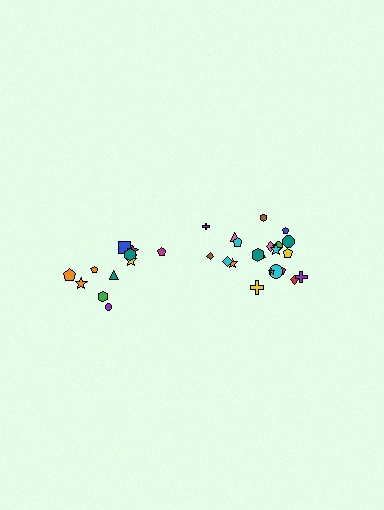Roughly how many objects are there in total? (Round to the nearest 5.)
Roughly 35 objects in total.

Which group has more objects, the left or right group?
The right group.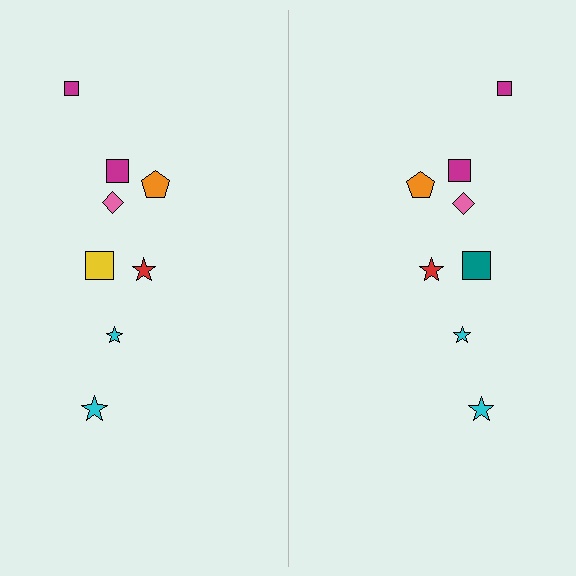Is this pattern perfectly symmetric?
No, the pattern is not perfectly symmetric. The teal square on the right side breaks the symmetry — its mirror counterpart is yellow.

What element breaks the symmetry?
The teal square on the right side breaks the symmetry — its mirror counterpart is yellow.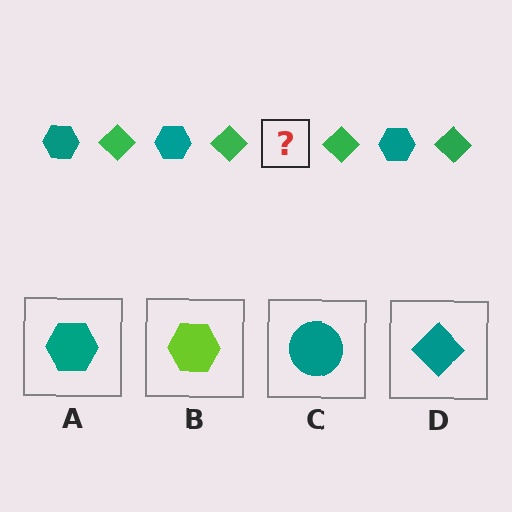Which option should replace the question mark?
Option A.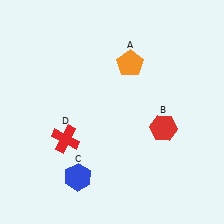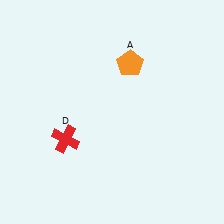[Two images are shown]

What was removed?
The red hexagon (B), the blue hexagon (C) were removed in Image 2.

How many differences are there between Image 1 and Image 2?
There are 2 differences between the two images.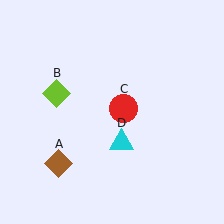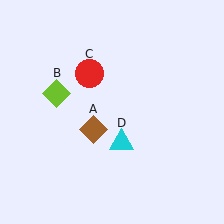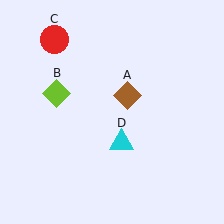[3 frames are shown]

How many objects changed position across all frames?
2 objects changed position: brown diamond (object A), red circle (object C).